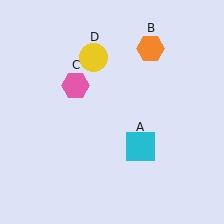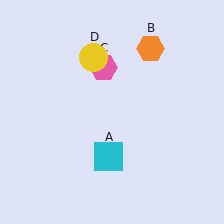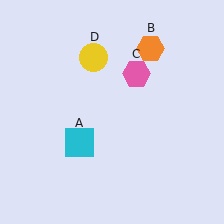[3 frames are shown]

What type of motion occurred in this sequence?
The cyan square (object A), pink hexagon (object C) rotated clockwise around the center of the scene.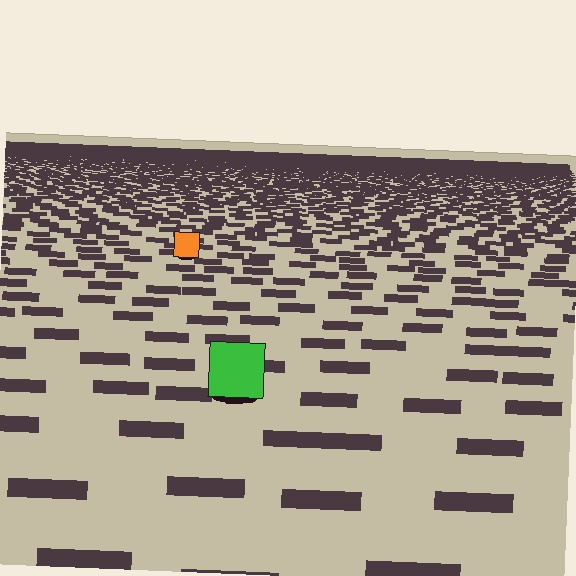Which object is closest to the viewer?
The green square is closest. The texture marks near it are larger and more spread out.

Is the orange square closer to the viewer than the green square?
No. The green square is closer — you can tell from the texture gradient: the ground texture is coarser near it.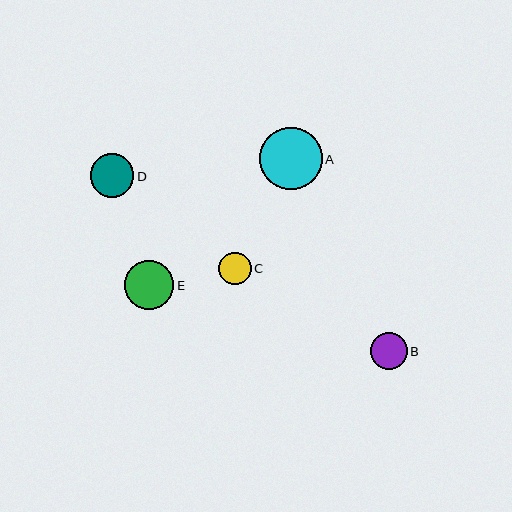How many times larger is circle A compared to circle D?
Circle A is approximately 1.4 times the size of circle D.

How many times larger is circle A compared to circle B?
Circle A is approximately 1.7 times the size of circle B.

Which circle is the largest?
Circle A is the largest with a size of approximately 62 pixels.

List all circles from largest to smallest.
From largest to smallest: A, E, D, B, C.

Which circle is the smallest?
Circle C is the smallest with a size of approximately 33 pixels.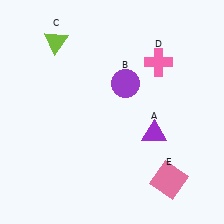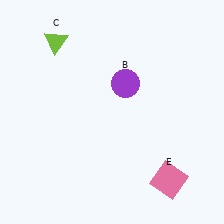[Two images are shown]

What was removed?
The pink cross (D), the purple triangle (A) were removed in Image 2.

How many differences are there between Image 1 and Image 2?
There are 2 differences between the two images.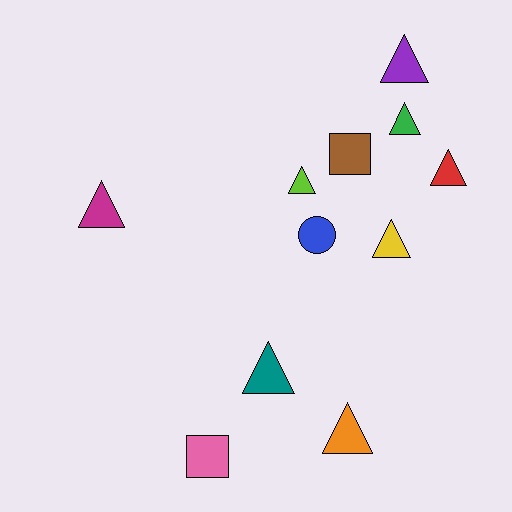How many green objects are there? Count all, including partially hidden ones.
There is 1 green object.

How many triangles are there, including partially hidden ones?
There are 8 triangles.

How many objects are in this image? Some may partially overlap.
There are 11 objects.